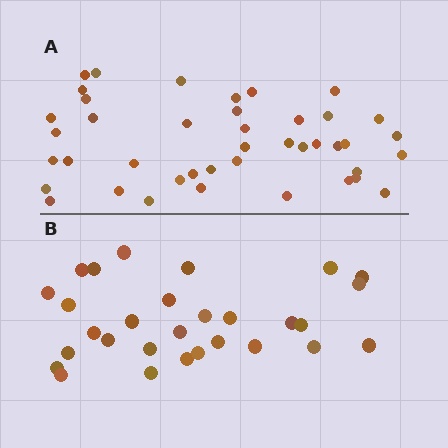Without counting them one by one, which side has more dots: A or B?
Region A (the top region) has more dots.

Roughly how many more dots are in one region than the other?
Region A has approximately 15 more dots than region B.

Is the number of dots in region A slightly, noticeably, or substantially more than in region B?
Region A has noticeably more, but not dramatically so. The ratio is roughly 1.4 to 1.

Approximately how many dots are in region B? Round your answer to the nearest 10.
About 30 dots. (The exact count is 29, which rounds to 30.)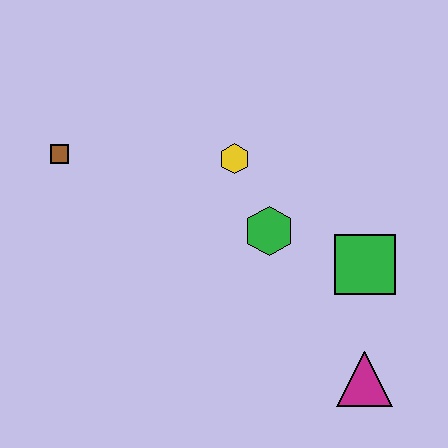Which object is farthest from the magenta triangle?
The brown square is farthest from the magenta triangle.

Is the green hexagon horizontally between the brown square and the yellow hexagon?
No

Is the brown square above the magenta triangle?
Yes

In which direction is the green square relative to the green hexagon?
The green square is to the right of the green hexagon.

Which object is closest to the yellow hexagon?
The green hexagon is closest to the yellow hexagon.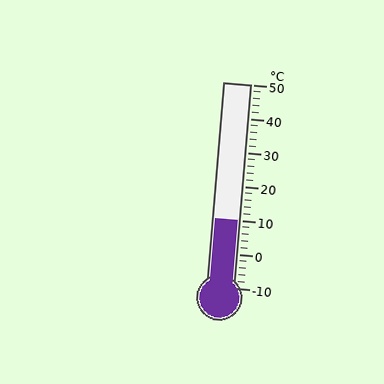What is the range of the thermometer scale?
The thermometer scale ranges from -10°C to 50°C.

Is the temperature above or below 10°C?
The temperature is at 10°C.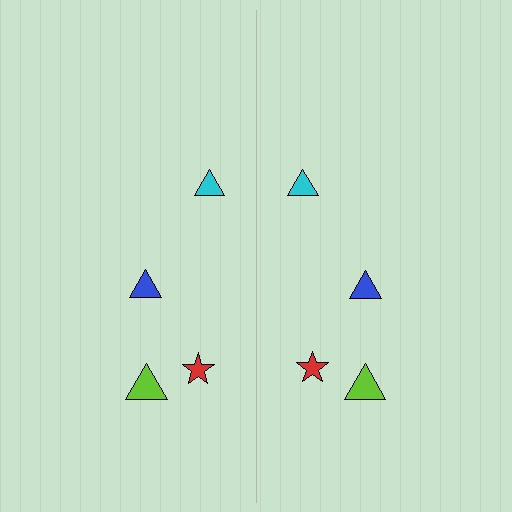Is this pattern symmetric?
Yes, this pattern has bilateral (reflection) symmetry.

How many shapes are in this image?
There are 8 shapes in this image.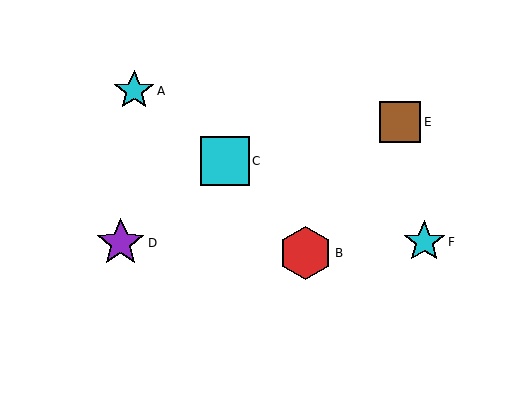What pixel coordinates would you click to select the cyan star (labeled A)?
Click at (134, 91) to select the cyan star A.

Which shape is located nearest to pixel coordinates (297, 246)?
The red hexagon (labeled B) at (306, 253) is nearest to that location.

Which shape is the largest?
The red hexagon (labeled B) is the largest.